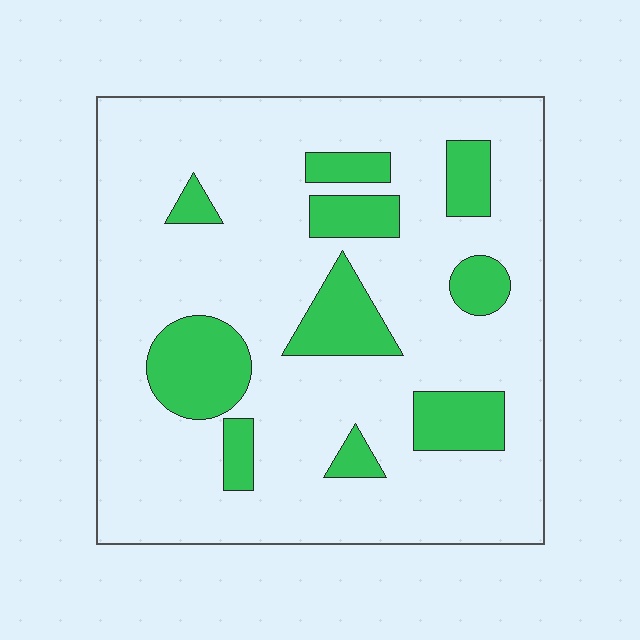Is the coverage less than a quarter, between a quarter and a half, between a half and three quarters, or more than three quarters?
Less than a quarter.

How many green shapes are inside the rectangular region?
10.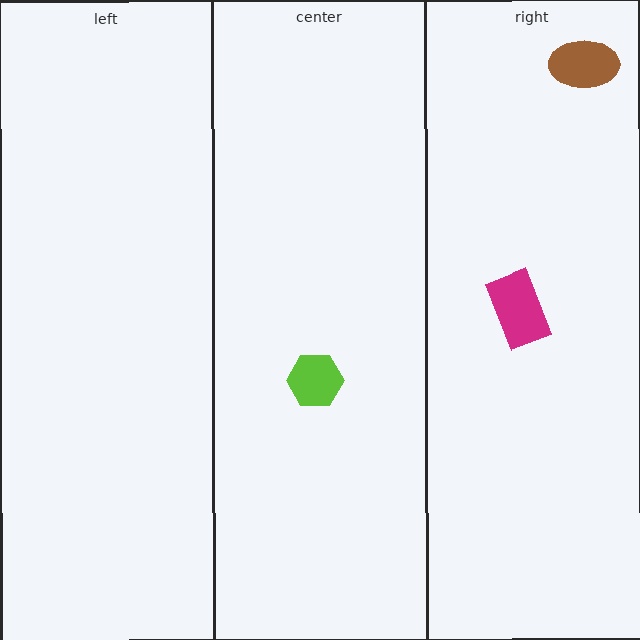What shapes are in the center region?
The lime hexagon.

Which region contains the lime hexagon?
The center region.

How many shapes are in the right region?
2.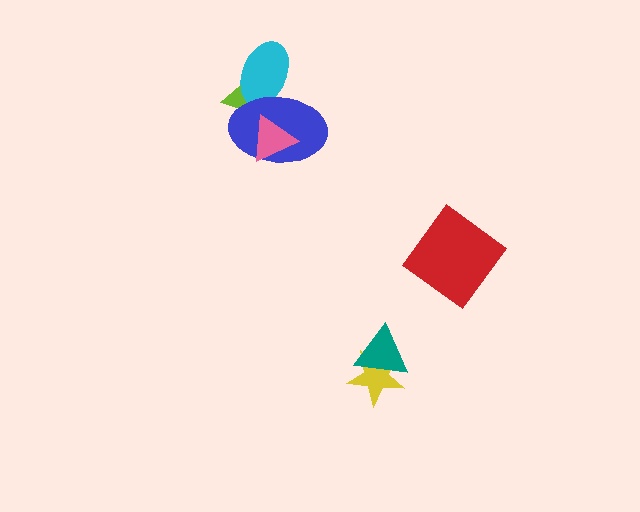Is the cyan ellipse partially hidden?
Yes, it is partially covered by another shape.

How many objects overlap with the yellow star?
1 object overlaps with the yellow star.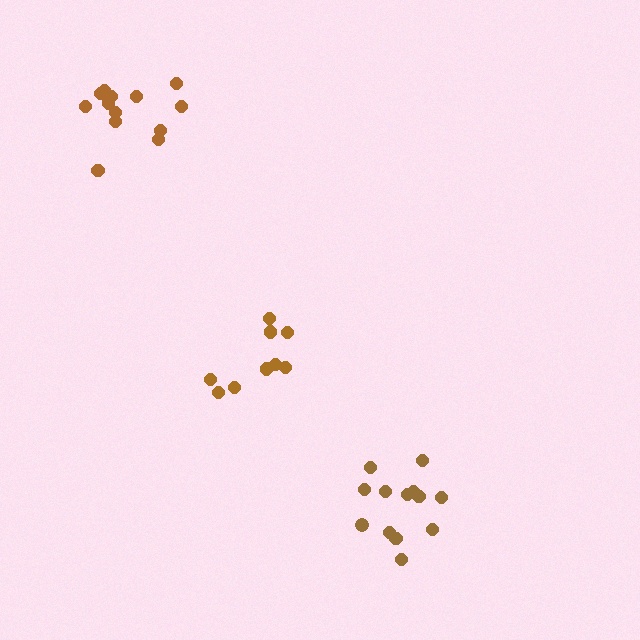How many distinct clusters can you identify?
There are 3 distinct clusters.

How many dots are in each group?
Group 1: 13 dots, Group 2: 9 dots, Group 3: 13 dots (35 total).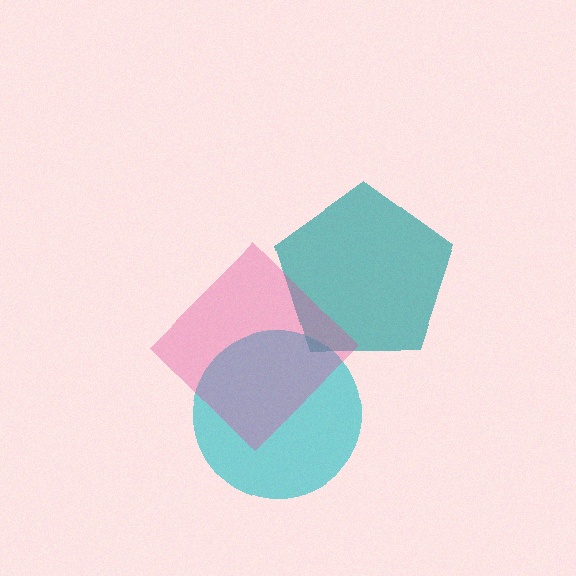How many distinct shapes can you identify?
There are 3 distinct shapes: a cyan circle, a teal pentagon, a pink diamond.